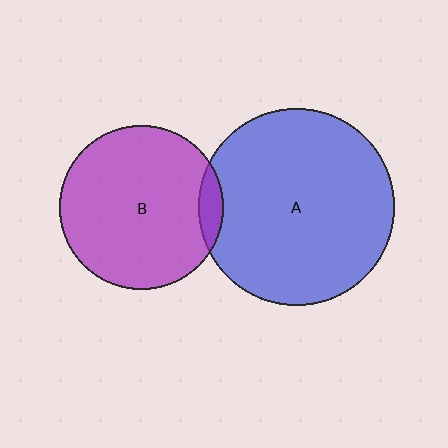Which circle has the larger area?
Circle A (blue).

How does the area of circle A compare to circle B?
Approximately 1.4 times.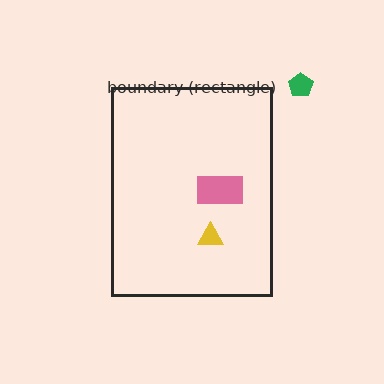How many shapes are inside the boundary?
2 inside, 1 outside.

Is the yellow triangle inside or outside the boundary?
Inside.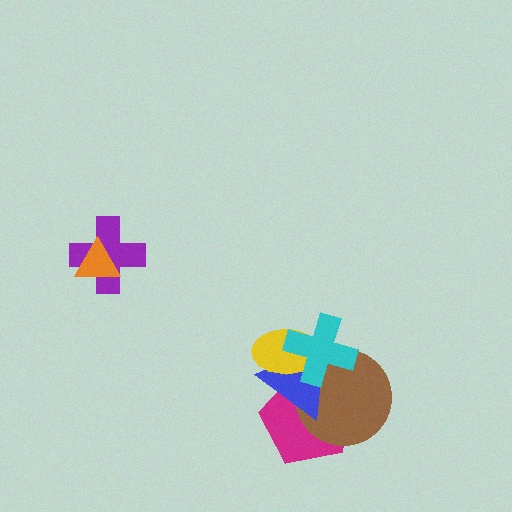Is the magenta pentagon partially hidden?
Yes, it is partially covered by another shape.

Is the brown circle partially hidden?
Yes, it is partially covered by another shape.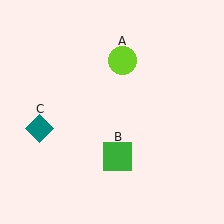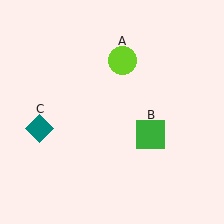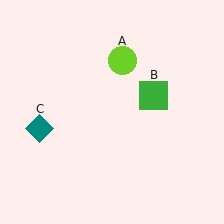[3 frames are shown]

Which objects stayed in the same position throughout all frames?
Lime circle (object A) and teal diamond (object C) remained stationary.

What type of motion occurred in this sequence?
The green square (object B) rotated counterclockwise around the center of the scene.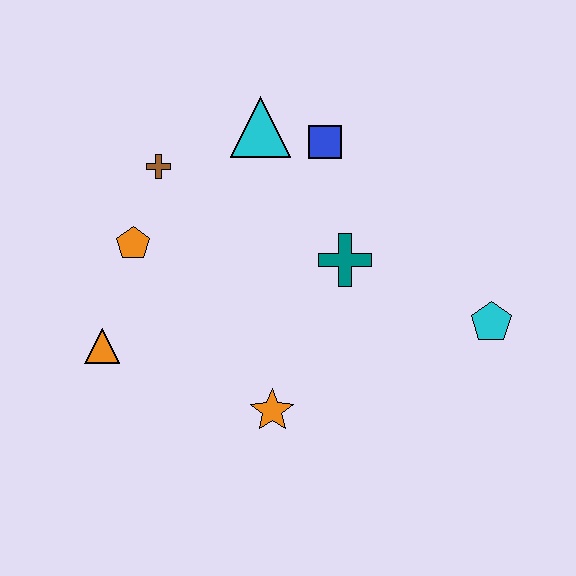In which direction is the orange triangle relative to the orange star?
The orange triangle is to the left of the orange star.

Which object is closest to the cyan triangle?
The blue square is closest to the cyan triangle.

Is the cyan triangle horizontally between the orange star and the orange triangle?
Yes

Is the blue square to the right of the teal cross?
No